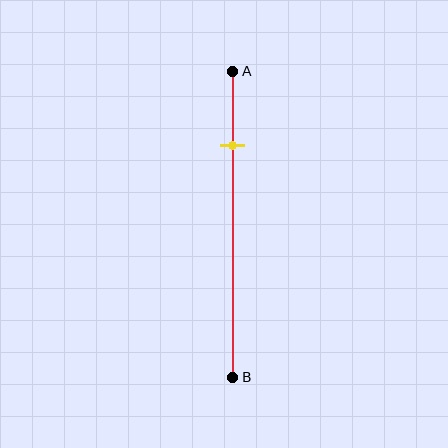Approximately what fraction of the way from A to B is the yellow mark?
The yellow mark is approximately 25% of the way from A to B.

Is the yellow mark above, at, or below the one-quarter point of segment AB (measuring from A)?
The yellow mark is approximately at the one-quarter point of segment AB.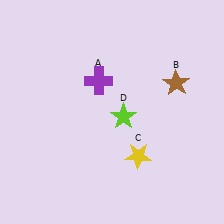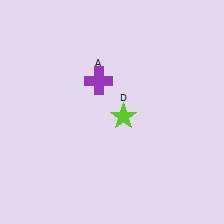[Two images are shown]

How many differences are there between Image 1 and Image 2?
There are 2 differences between the two images.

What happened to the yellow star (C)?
The yellow star (C) was removed in Image 2. It was in the bottom-right area of Image 1.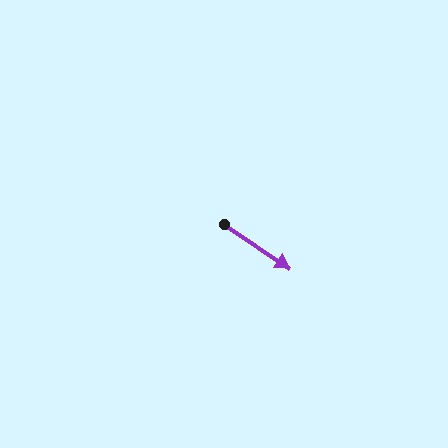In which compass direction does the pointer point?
Southeast.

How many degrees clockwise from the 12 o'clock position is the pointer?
Approximately 124 degrees.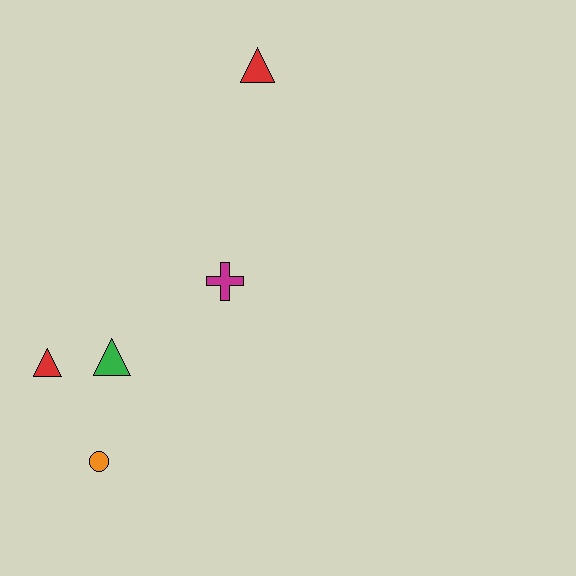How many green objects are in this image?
There is 1 green object.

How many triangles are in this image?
There are 3 triangles.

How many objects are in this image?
There are 5 objects.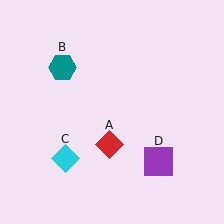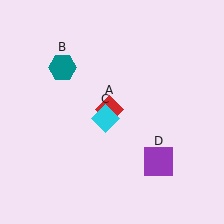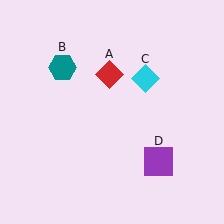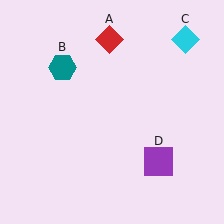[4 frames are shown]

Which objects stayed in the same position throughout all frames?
Teal hexagon (object B) and purple square (object D) remained stationary.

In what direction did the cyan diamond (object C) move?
The cyan diamond (object C) moved up and to the right.